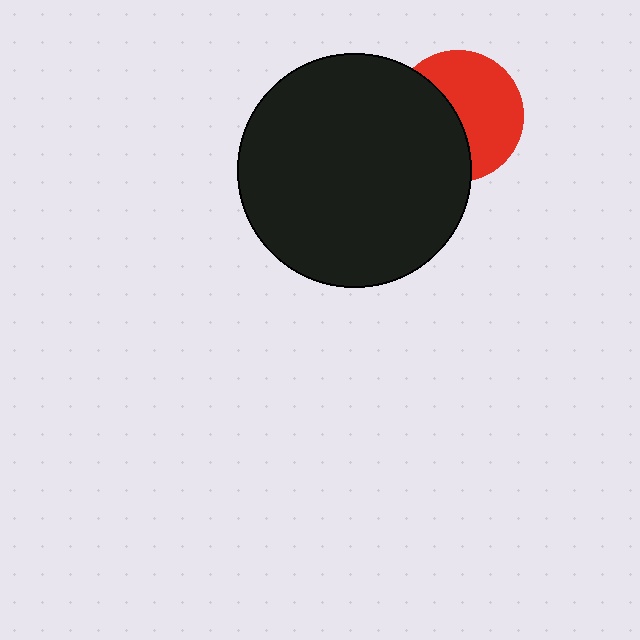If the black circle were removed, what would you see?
You would see the complete red circle.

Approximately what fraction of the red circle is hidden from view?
Roughly 44% of the red circle is hidden behind the black circle.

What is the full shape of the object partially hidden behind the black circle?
The partially hidden object is a red circle.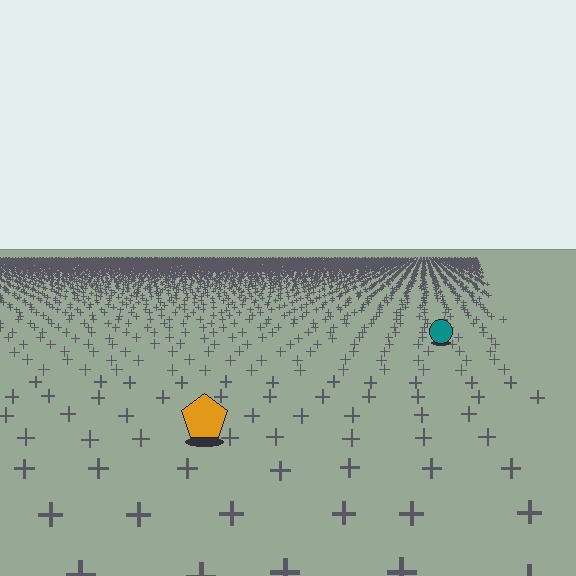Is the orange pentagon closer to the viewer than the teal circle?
Yes. The orange pentagon is closer — you can tell from the texture gradient: the ground texture is coarser near it.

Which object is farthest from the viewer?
The teal circle is farthest from the viewer. It appears smaller and the ground texture around it is denser.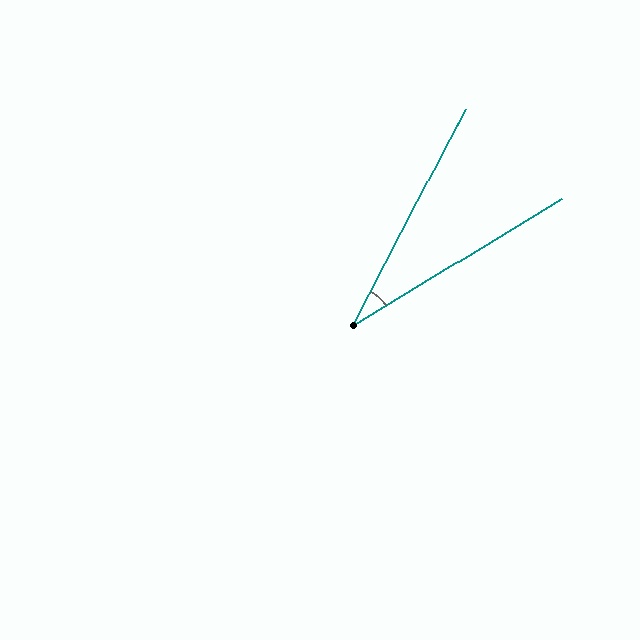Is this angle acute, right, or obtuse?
It is acute.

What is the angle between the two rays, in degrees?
Approximately 31 degrees.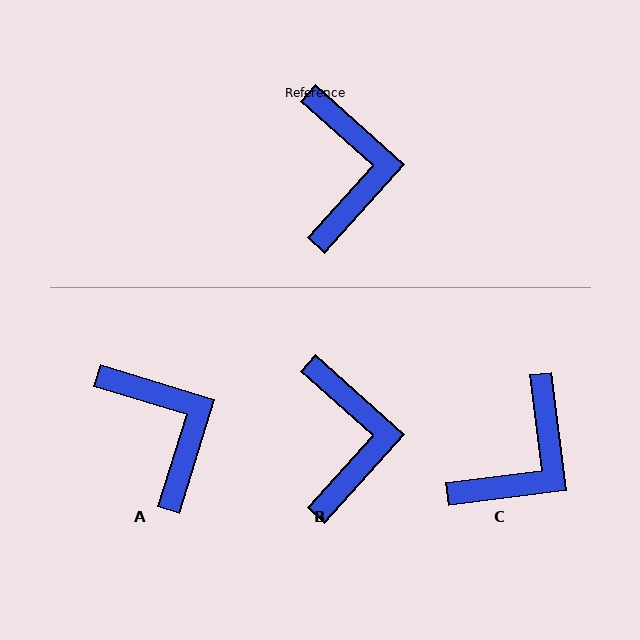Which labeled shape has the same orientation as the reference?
B.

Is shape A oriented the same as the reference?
No, it is off by about 25 degrees.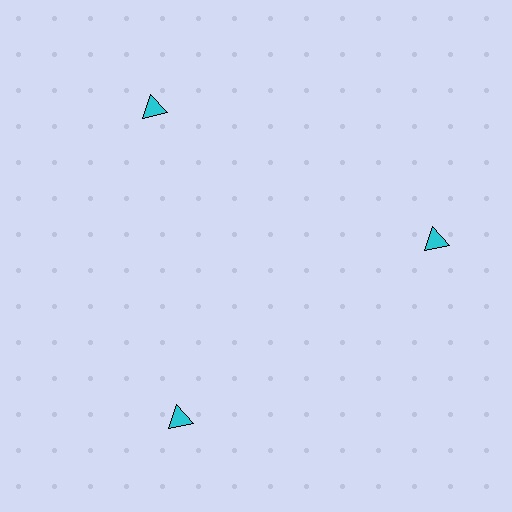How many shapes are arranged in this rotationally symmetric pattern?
There are 3 shapes, arranged in 3 groups of 1.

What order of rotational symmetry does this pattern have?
This pattern has 3-fold rotational symmetry.